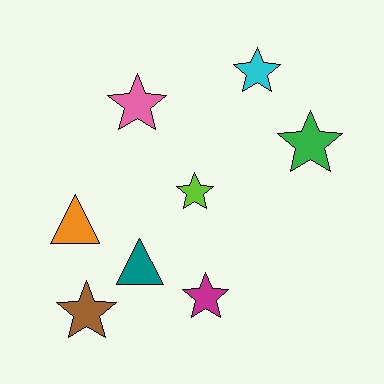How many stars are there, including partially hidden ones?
There are 6 stars.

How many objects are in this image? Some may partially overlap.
There are 8 objects.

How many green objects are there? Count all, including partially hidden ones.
There is 1 green object.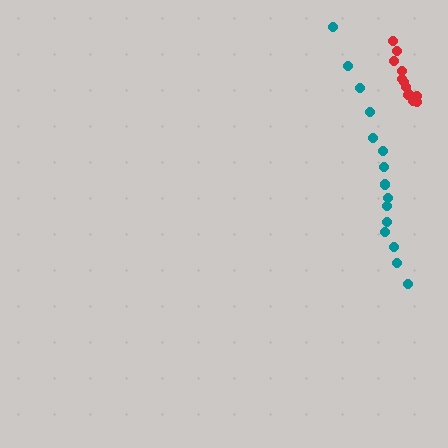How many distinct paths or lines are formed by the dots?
There are 2 distinct paths.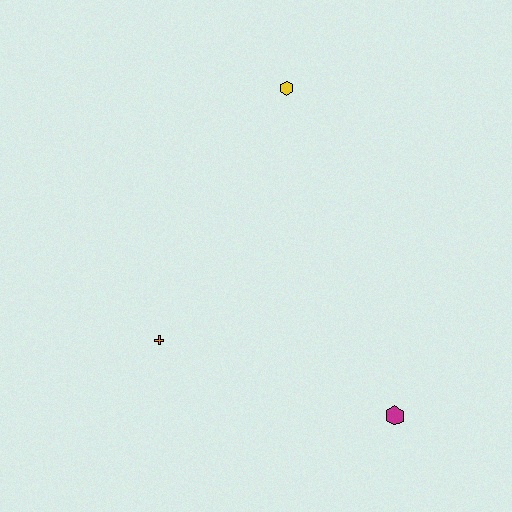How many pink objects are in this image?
There are no pink objects.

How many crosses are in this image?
There is 1 cross.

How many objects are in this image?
There are 3 objects.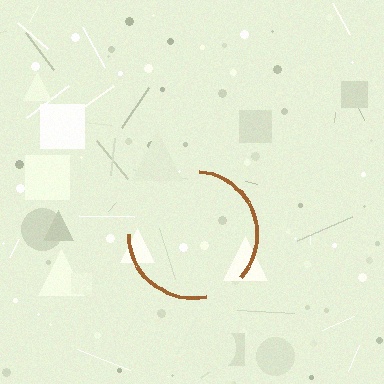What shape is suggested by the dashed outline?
The dashed outline suggests a circle.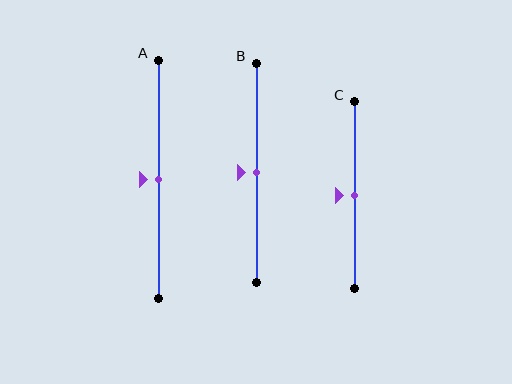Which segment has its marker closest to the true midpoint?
Segment A has its marker closest to the true midpoint.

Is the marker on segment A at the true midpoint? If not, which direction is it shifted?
Yes, the marker on segment A is at the true midpoint.